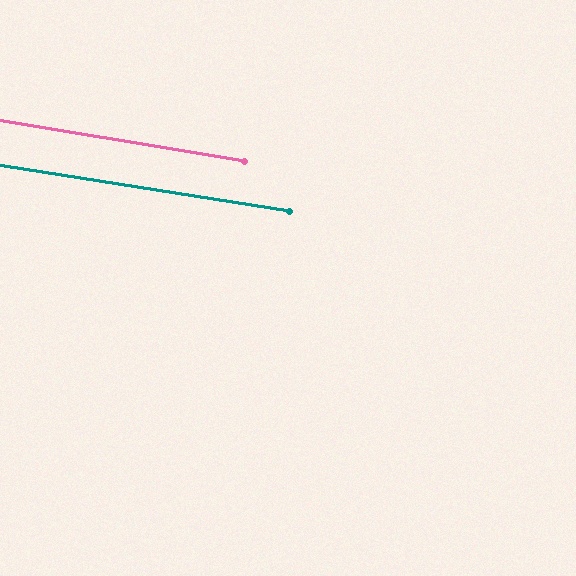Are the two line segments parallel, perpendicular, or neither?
Parallel — their directions differ by only 0.6°.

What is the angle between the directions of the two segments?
Approximately 1 degree.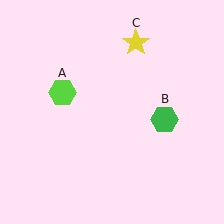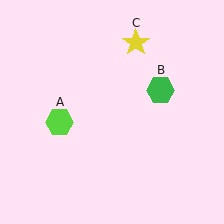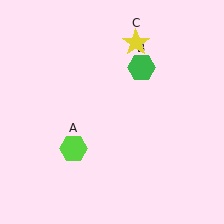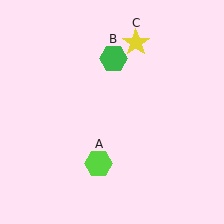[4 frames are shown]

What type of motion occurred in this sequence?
The lime hexagon (object A), green hexagon (object B) rotated counterclockwise around the center of the scene.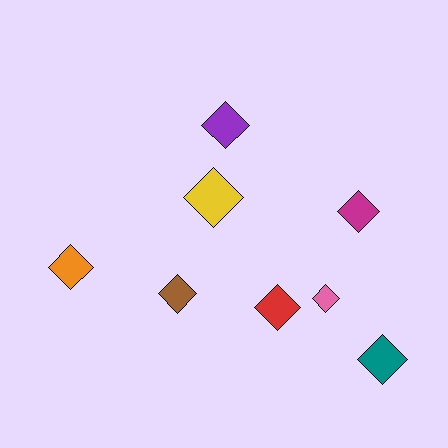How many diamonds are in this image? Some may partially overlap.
There are 8 diamonds.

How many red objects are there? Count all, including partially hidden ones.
There is 1 red object.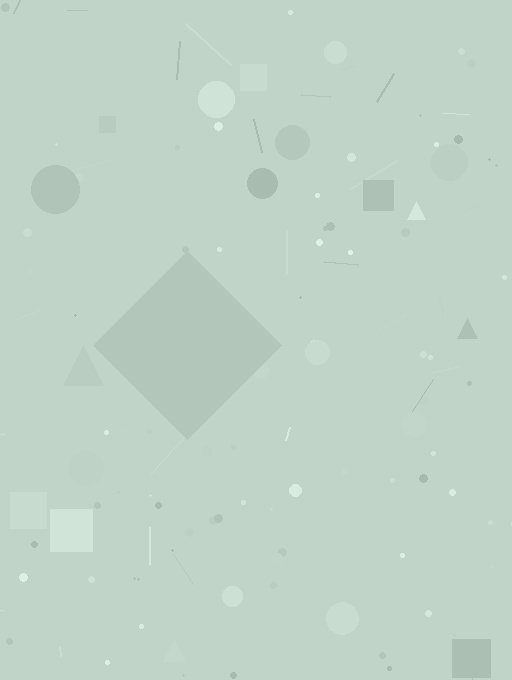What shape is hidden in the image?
A diamond is hidden in the image.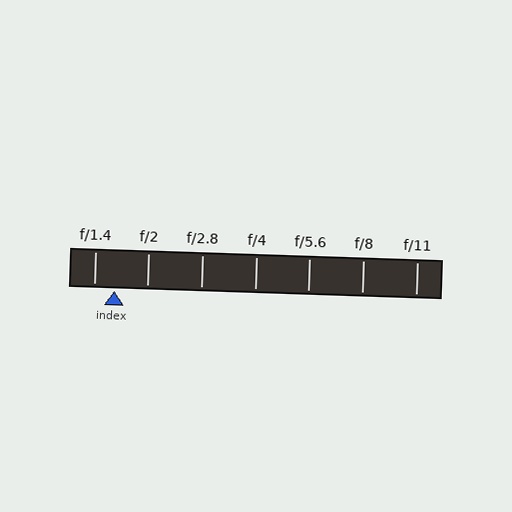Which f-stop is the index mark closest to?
The index mark is closest to f/1.4.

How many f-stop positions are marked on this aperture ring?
There are 7 f-stop positions marked.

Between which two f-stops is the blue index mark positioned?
The index mark is between f/1.4 and f/2.